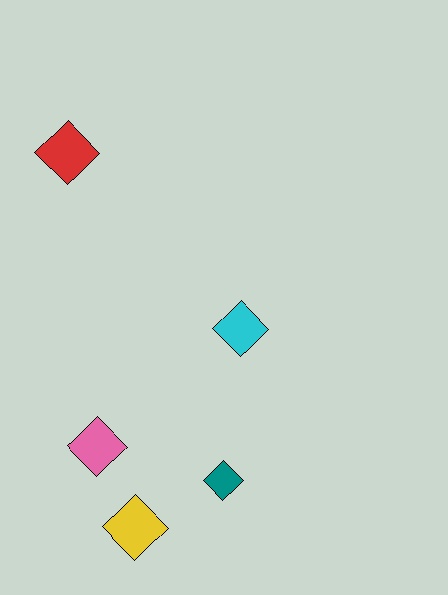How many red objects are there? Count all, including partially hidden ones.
There is 1 red object.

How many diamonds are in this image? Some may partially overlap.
There are 5 diamonds.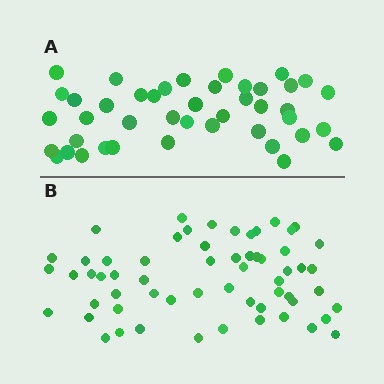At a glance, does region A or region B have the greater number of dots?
Region B (the bottom region) has more dots.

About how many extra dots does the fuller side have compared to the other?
Region B has approximately 15 more dots than region A.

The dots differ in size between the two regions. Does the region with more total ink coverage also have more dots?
No. Region A has more total ink coverage because its dots are larger, but region B actually contains more individual dots. Total area can be misleading — the number of items is what matters here.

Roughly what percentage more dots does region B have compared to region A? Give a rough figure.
About 40% more.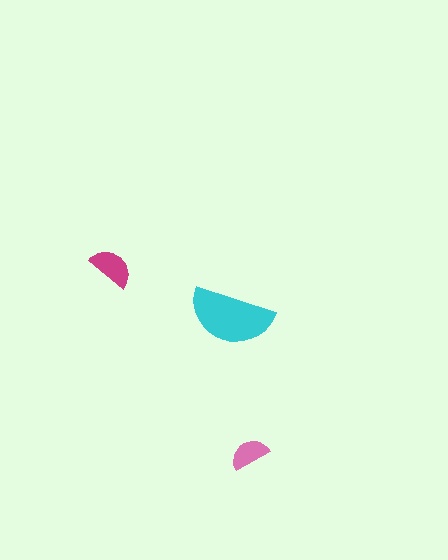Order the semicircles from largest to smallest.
the cyan one, the magenta one, the pink one.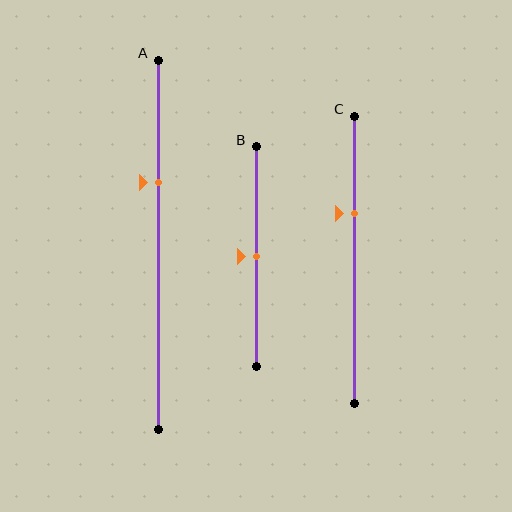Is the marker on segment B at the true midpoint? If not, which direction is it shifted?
Yes, the marker on segment B is at the true midpoint.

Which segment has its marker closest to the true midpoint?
Segment B has its marker closest to the true midpoint.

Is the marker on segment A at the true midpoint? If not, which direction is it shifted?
No, the marker on segment A is shifted upward by about 17% of the segment length.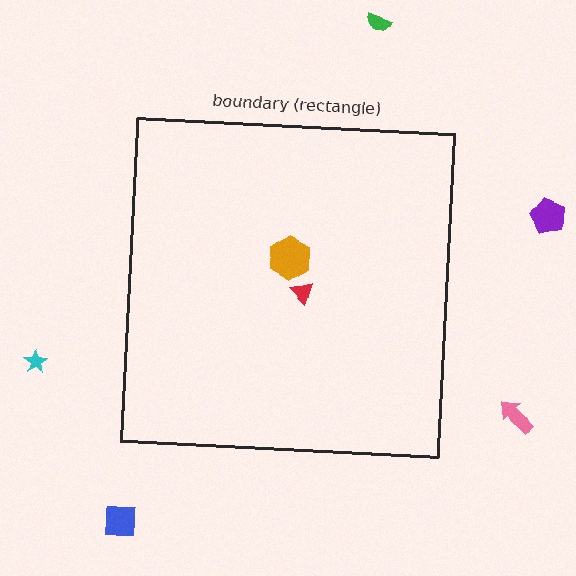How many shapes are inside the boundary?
2 inside, 5 outside.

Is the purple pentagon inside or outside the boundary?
Outside.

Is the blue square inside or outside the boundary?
Outside.